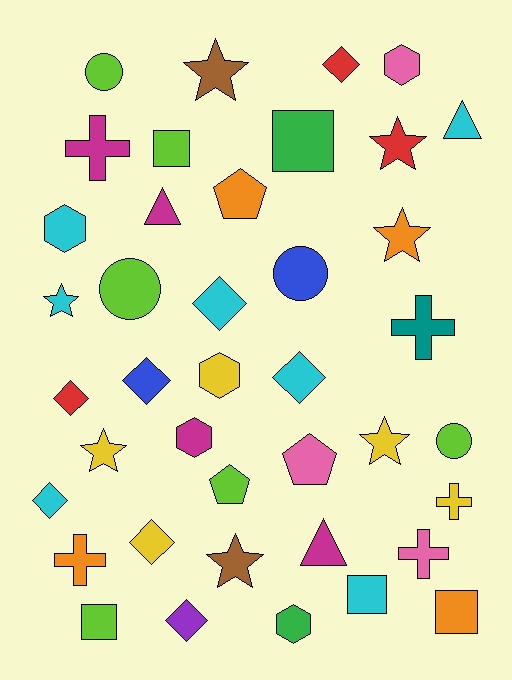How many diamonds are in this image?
There are 8 diamonds.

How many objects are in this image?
There are 40 objects.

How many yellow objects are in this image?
There are 5 yellow objects.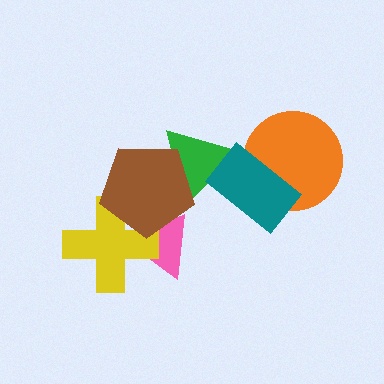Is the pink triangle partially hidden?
Yes, it is partially covered by another shape.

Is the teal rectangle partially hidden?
No, no other shape covers it.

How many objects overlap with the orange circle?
1 object overlaps with the orange circle.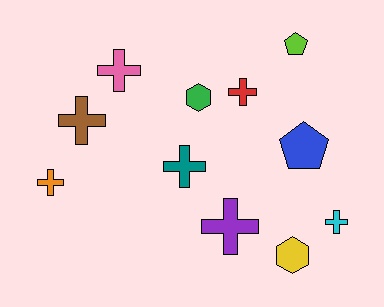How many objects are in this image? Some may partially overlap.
There are 11 objects.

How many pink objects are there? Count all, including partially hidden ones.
There is 1 pink object.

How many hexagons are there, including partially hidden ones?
There are 2 hexagons.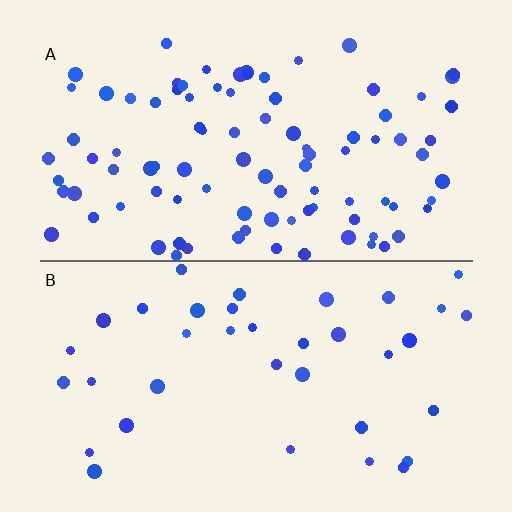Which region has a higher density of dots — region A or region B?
A (the top).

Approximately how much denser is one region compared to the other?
Approximately 2.5× — region A over region B.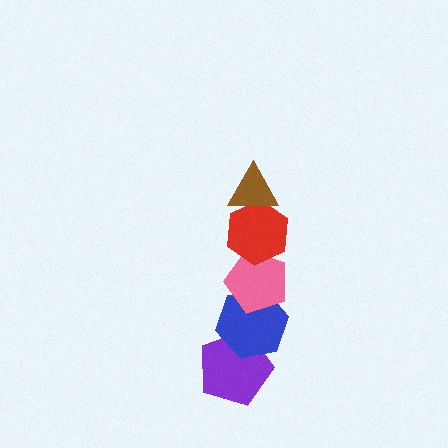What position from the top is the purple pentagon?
The purple pentagon is 5th from the top.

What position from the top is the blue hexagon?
The blue hexagon is 4th from the top.